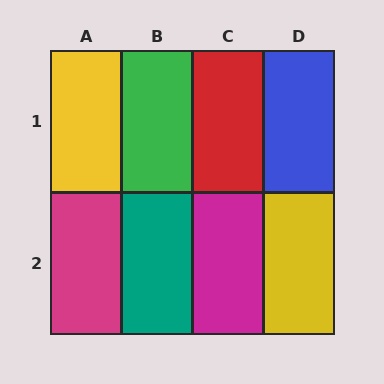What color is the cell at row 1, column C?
Red.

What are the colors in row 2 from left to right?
Magenta, teal, magenta, yellow.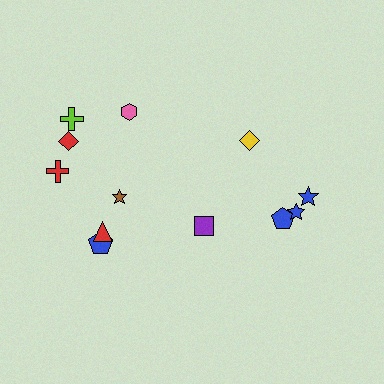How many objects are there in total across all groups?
There are 12 objects.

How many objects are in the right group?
There are 4 objects.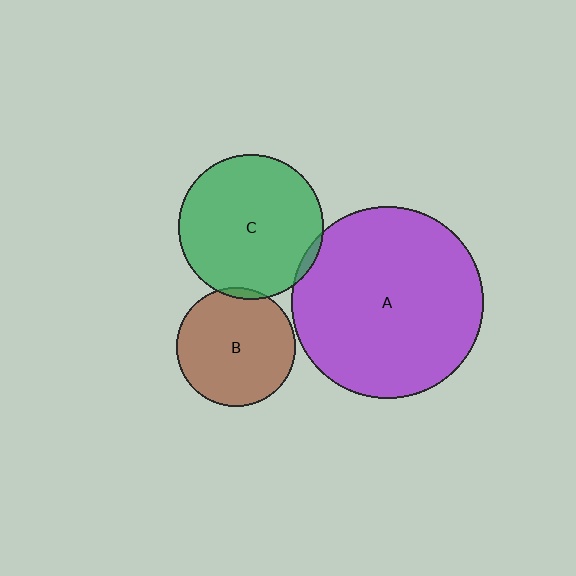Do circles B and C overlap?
Yes.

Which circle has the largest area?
Circle A (purple).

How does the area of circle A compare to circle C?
Approximately 1.7 times.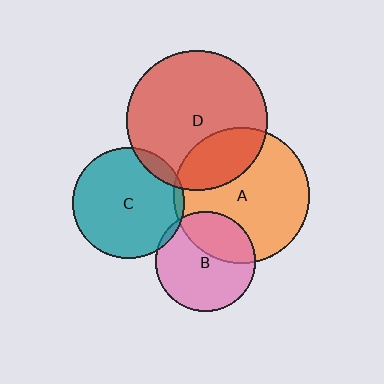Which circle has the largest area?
Circle D (red).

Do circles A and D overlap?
Yes.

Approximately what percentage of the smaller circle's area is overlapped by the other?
Approximately 25%.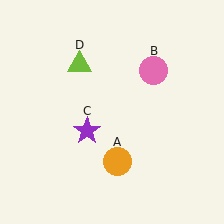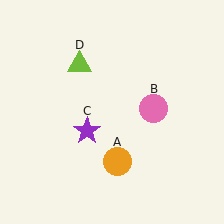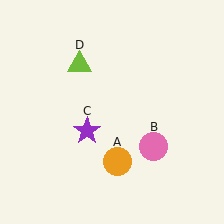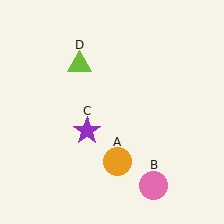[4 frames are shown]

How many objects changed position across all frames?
1 object changed position: pink circle (object B).